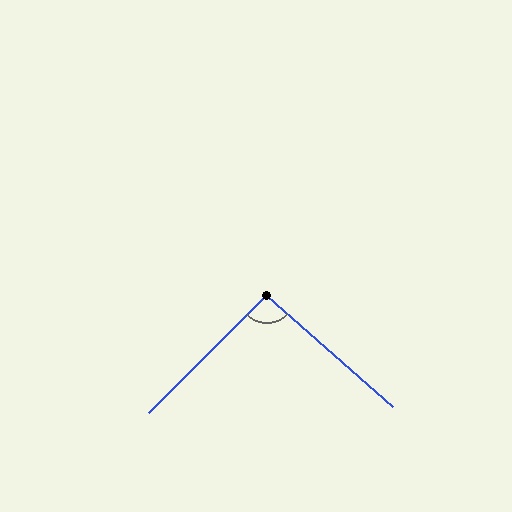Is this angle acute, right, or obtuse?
It is approximately a right angle.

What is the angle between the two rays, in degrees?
Approximately 94 degrees.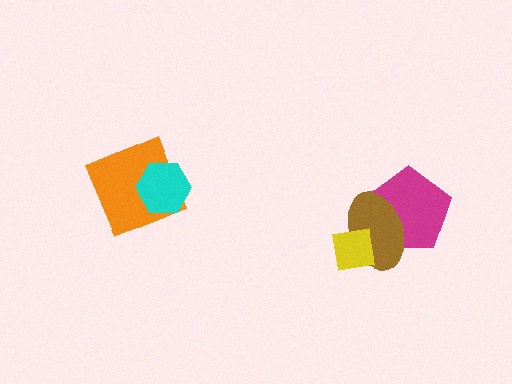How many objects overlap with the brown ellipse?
2 objects overlap with the brown ellipse.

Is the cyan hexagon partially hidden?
No, no other shape covers it.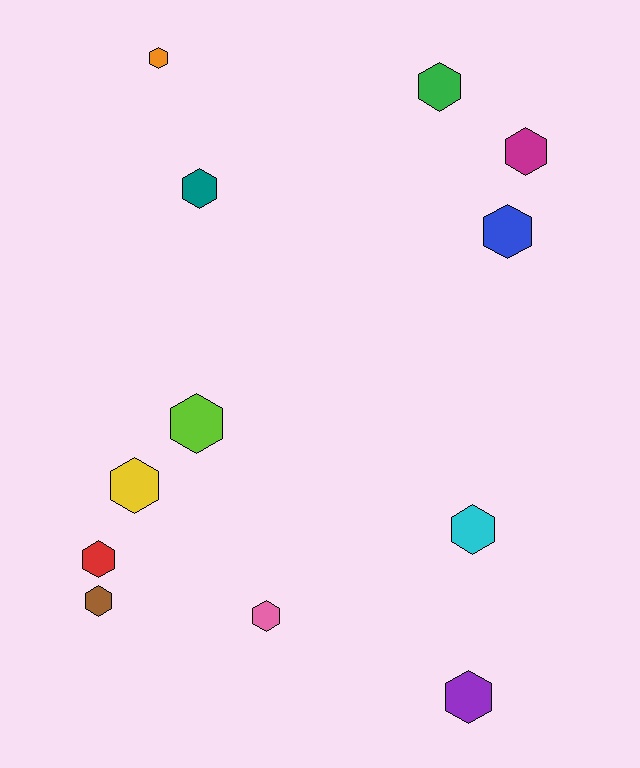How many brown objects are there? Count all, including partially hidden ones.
There is 1 brown object.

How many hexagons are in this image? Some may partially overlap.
There are 12 hexagons.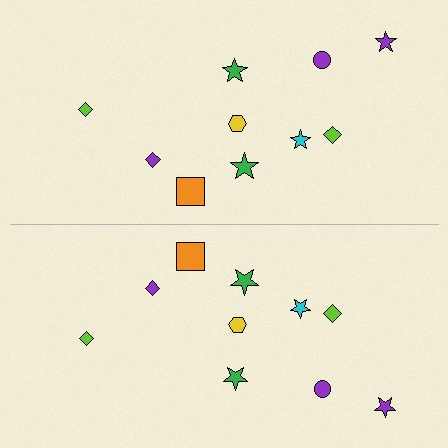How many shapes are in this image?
There are 20 shapes in this image.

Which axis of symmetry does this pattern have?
The pattern has a horizontal axis of symmetry running through the center of the image.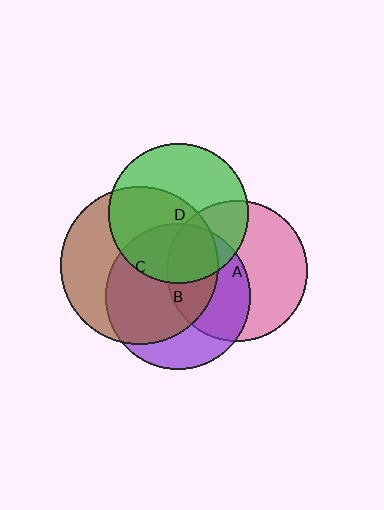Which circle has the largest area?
Circle C (brown).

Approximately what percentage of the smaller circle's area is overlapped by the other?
Approximately 65%.